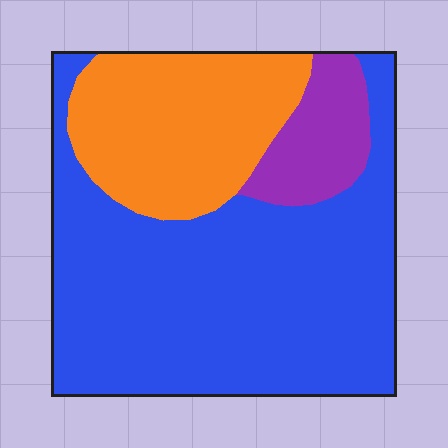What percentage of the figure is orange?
Orange takes up about one quarter (1/4) of the figure.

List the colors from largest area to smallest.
From largest to smallest: blue, orange, purple.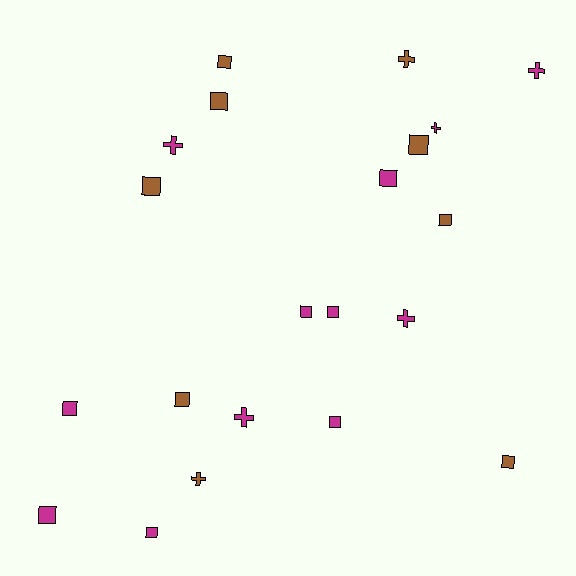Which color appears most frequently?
Magenta, with 12 objects.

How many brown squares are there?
There are 7 brown squares.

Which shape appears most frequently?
Square, with 14 objects.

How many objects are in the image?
There are 21 objects.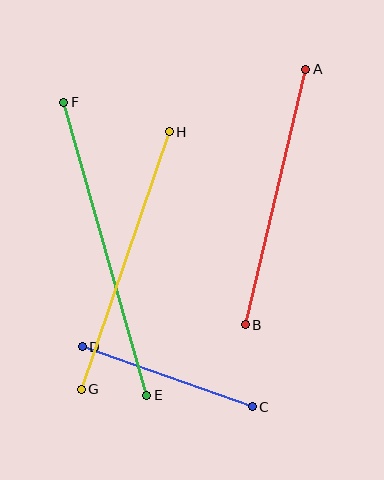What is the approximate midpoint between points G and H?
The midpoint is at approximately (125, 261) pixels.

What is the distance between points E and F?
The distance is approximately 305 pixels.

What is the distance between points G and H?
The distance is approximately 273 pixels.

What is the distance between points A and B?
The distance is approximately 263 pixels.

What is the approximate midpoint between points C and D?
The midpoint is at approximately (167, 377) pixels.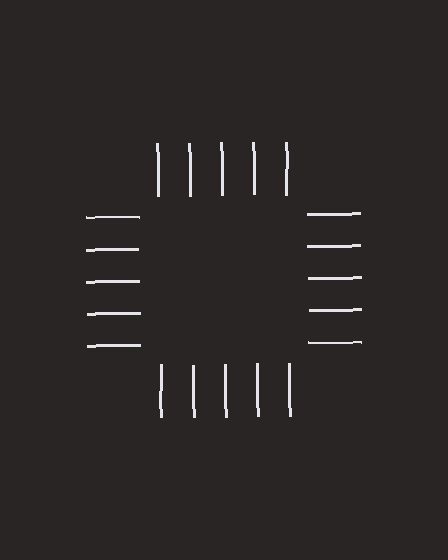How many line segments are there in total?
20 — 5 along each of the 4 edges.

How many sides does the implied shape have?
4 sides — the line-ends trace a square.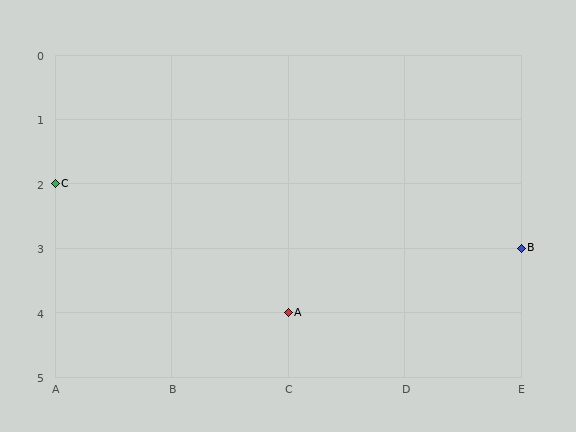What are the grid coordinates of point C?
Point C is at grid coordinates (A, 2).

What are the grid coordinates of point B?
Point B is at grid coordinates (E, 3).